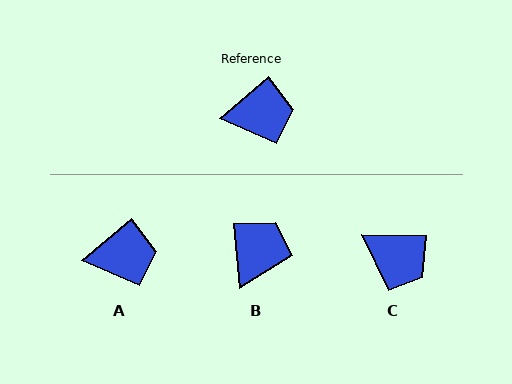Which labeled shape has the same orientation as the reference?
A.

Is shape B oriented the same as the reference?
No, it is off by about 54 degrees.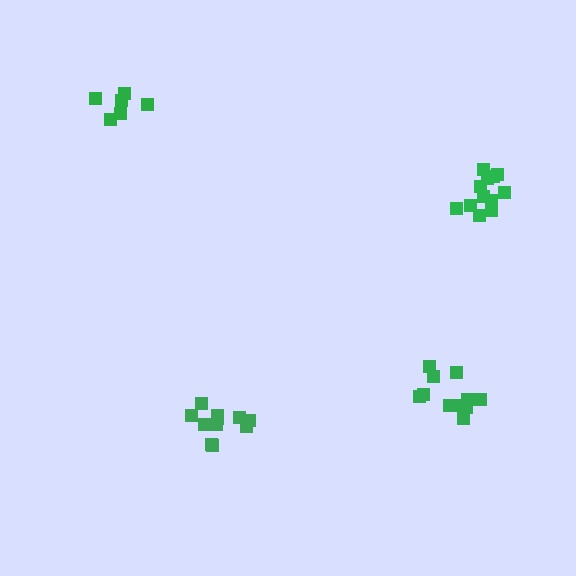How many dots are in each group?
Group 1: 11 dots, Group 2: 6 dots, Group 3: 11 dots, Group 4: 12 dots (40 total).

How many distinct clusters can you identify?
There are 4 distinct clusters.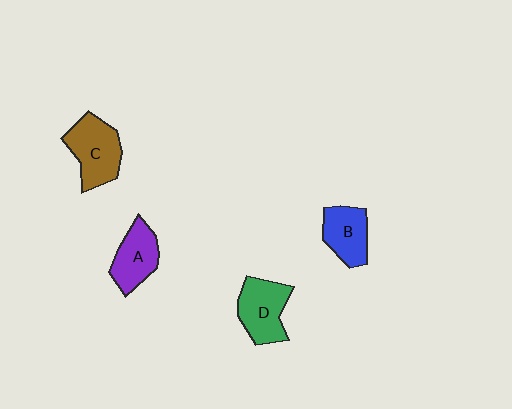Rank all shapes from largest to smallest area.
From largest to smallest: C (brown), D (green), A (purple), B (blue).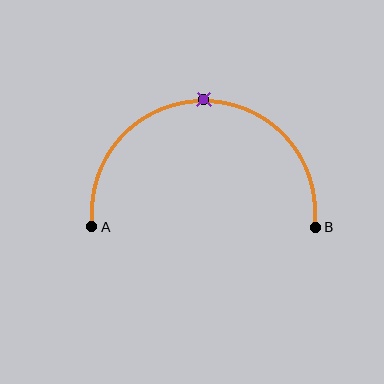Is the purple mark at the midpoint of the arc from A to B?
Yes. The purple mark lies on the arc at equal arc-length from both A and B — it is the arc midpoint.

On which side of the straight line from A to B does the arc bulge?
The arc bulges above the straight line connecting A and B.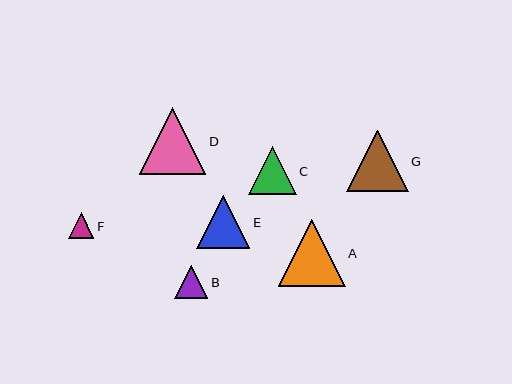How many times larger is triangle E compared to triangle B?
Triangle E is approximately 1.6 times the size of triangle B.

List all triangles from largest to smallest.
From largest to smallest: A, D, G, E, C, B, F.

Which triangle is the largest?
Triangle A is the largest with a size of approximately 67 pixels.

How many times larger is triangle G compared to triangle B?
Triangle G is approximately 1.9 times the size of triangle B.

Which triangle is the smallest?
Triangle F is the smallest with a size of approximately 25 pixels.